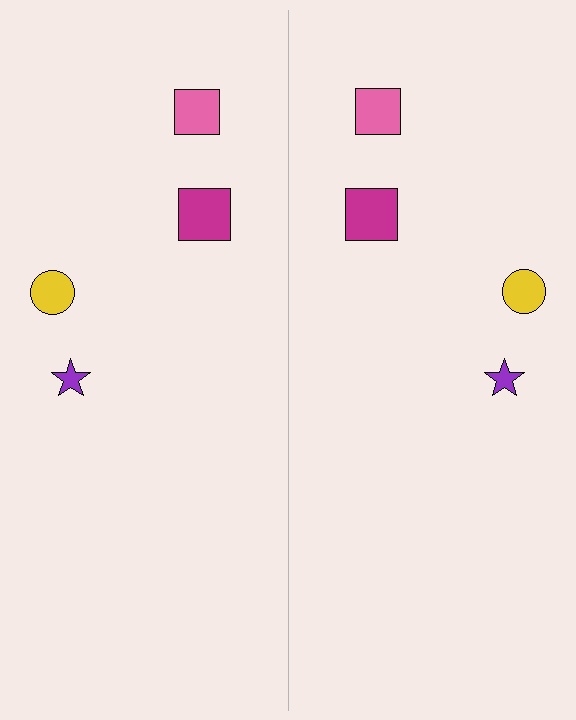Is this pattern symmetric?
Yes, this pattern has bilateral (reflection) symmetry.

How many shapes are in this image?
There are 8 shapes in this image.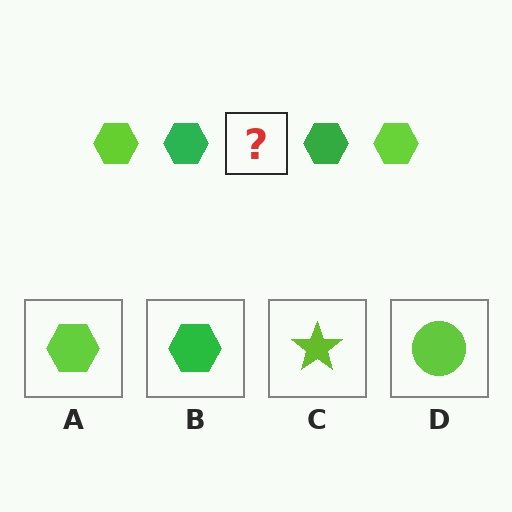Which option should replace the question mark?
Option A.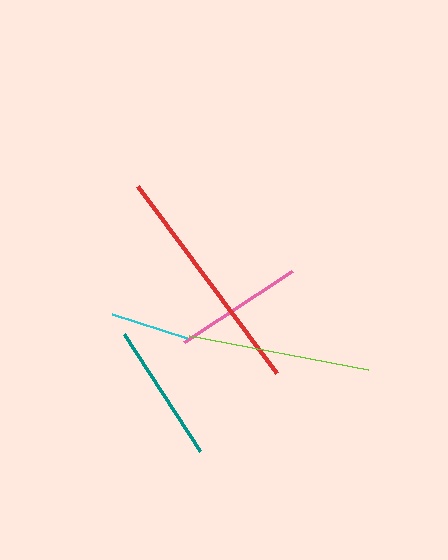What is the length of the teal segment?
The teal segment is approximately 139 pixels long.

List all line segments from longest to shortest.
From longest to shortest: red, lime, teal, pink, cyan.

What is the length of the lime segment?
The lime segment is approximately 182 pixels long.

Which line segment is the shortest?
The cyan line is the shortest at approximately 78 pixels.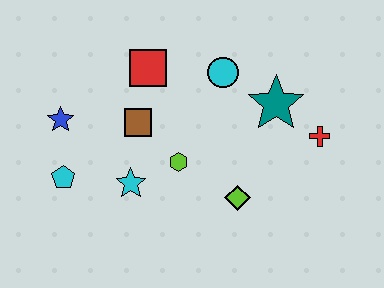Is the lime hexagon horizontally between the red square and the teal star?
Yes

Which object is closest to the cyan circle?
The teal star is closest to the cyan circle.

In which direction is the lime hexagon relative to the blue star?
The lime hexagon is to the right of the blue star.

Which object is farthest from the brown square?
The red cross is farthest from the brown square.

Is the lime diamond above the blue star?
No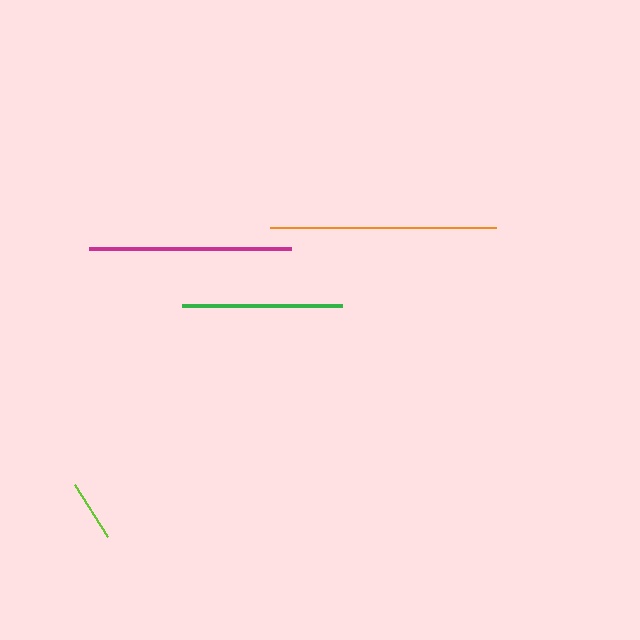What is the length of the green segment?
The green segment is approximately 160 pixels long.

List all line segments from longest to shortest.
From longest to shortest: orange, magenta, green, lime.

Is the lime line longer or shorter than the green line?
The green line is longer than the lime line.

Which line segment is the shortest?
The lime line is the shortest at approximately 62 pixels.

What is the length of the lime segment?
The lime segment is approximately 62 pixels long.